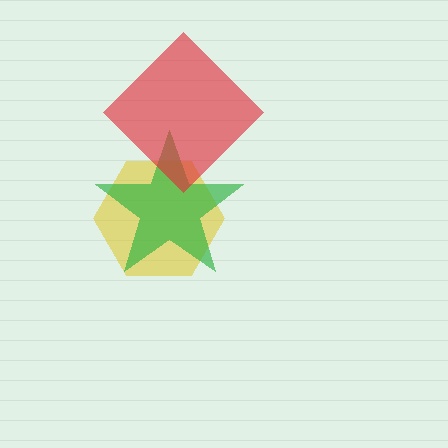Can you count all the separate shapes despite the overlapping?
Yes, there are 3 separate shapes.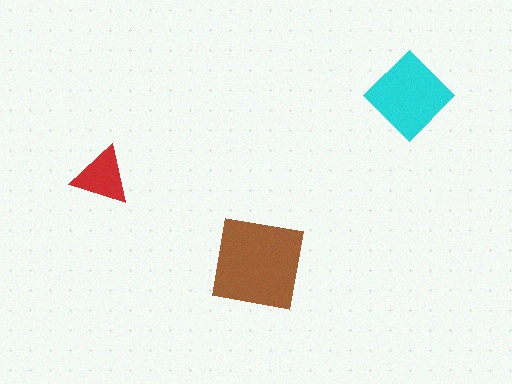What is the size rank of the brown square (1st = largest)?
1st.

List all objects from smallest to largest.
The red triangle, the cyan diamond, the brown square.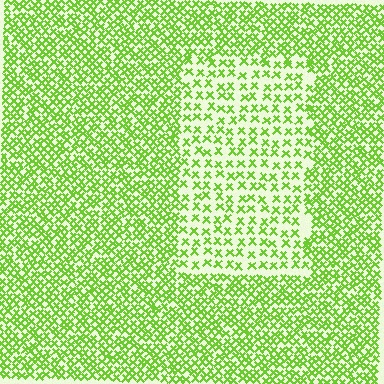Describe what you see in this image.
The image contains small lime elements arranged at two different densities. A rectangle-shaped region is visible where the elements are less densely packed than the surrounding area.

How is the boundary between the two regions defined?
The boundary is defined by a change in element density (approximately 2.1x ratio). All elements are the same color, size, and shape.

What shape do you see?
I see a rectangle.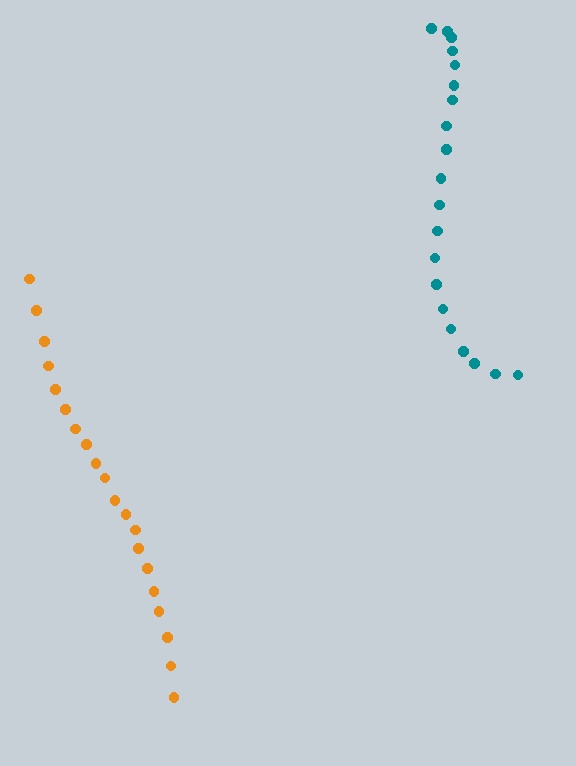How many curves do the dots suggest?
There are 2 distinct paths.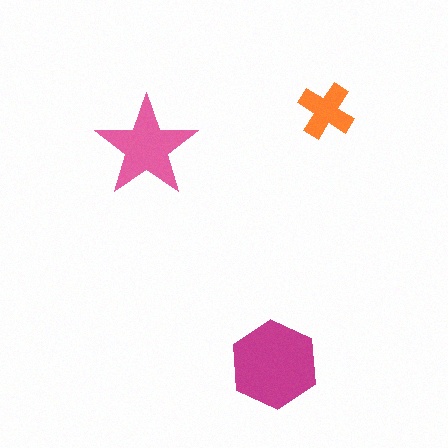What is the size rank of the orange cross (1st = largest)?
3rd.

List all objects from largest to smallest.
The magenta hexagon, the pink star, the orange cross.